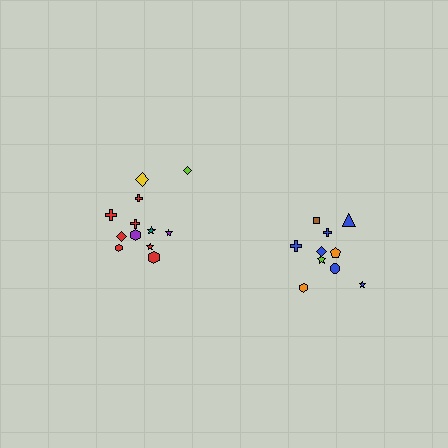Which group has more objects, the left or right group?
The left group.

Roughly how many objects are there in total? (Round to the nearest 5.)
Roughly 20 objects in total.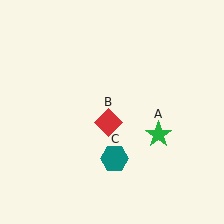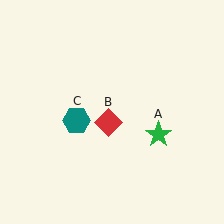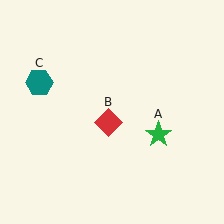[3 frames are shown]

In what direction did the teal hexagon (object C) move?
The teal hexagon (object C) moved up and to the left.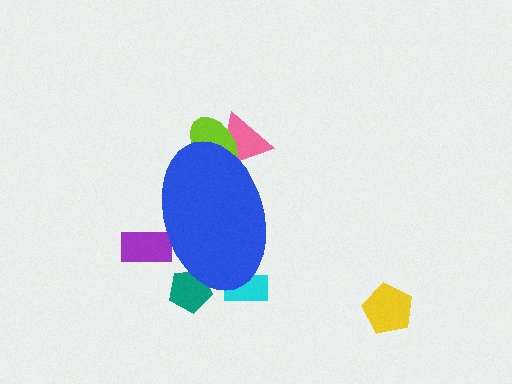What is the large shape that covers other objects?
A blue ellipse.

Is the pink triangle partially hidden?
Yes, the pink triangle is partially hidden behind the blue ellipse.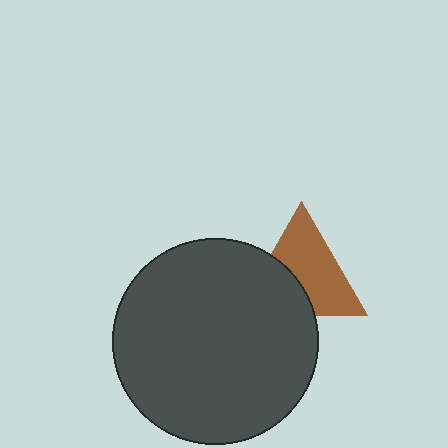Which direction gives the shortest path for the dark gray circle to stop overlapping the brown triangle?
Moving toward the lower-left gives the shortest separation.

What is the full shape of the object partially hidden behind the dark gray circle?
The partially hidden object is a brown triangle.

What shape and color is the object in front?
The object in front is a dark gray circle.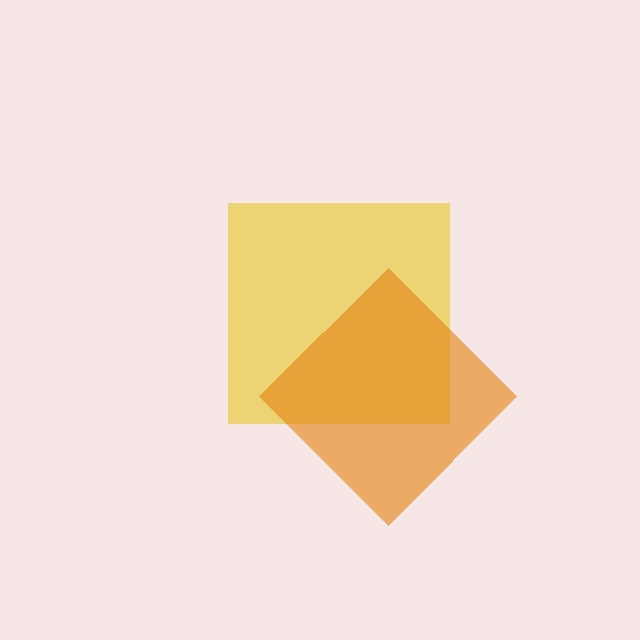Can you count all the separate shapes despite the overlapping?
Yes, there are 2 separate shapes.